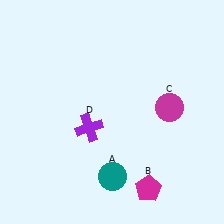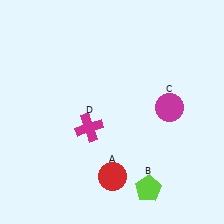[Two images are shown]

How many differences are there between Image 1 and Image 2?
There are 3 differences between the two images.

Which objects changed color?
A changed from teal to red. B changed from magenta to lime. D changed from purple to magenta.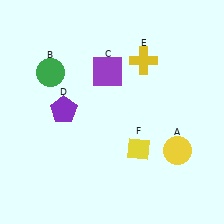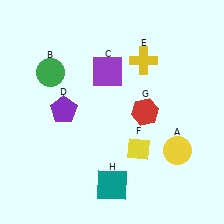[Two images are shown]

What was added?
A red hexagon (G), a teal square (H) were added in Image 2.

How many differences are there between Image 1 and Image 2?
There are 2 differences between the two images.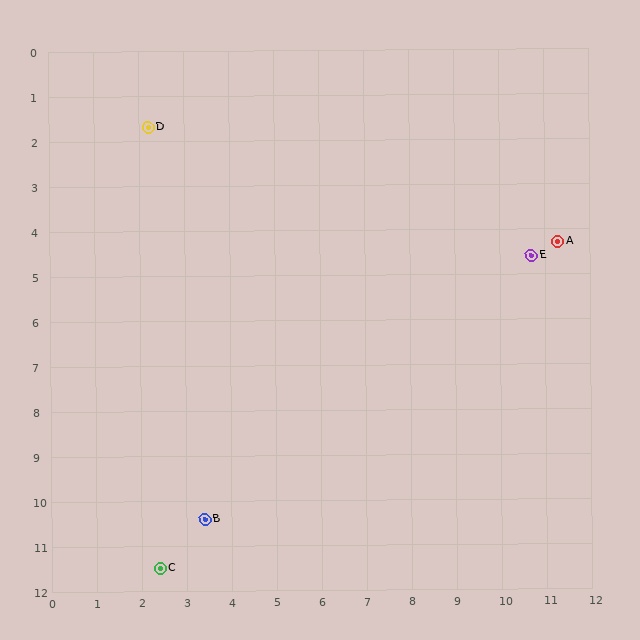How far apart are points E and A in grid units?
Points E and A are about 0.7 grid units apart.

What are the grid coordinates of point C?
Point C is at approximately (2.4, 11.5).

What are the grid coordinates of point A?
Point A is at approximately (11.3, 4.3).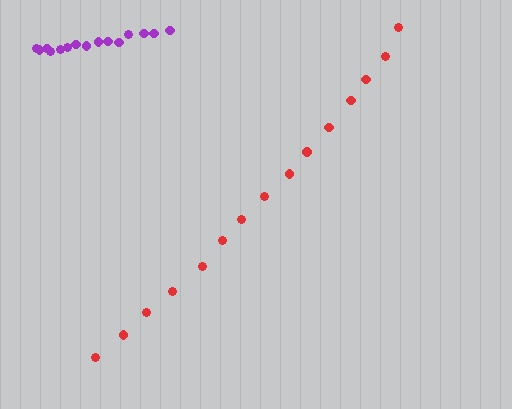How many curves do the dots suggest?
There are 2 distinct paths.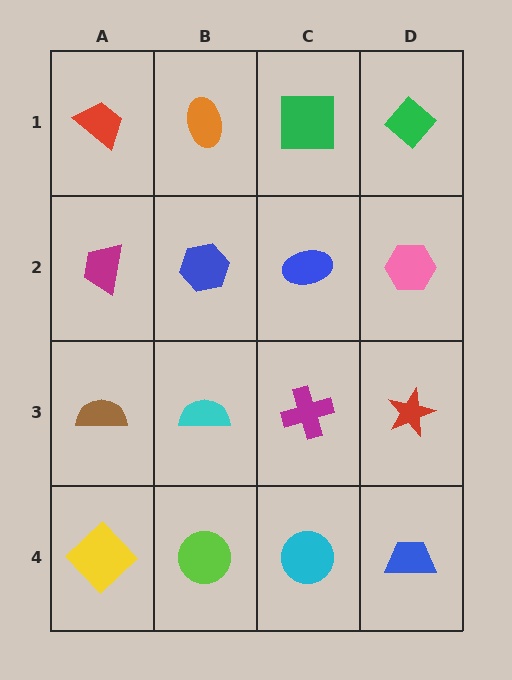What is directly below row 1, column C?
A blue ellipse.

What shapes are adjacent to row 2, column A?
A red trapezoid (row 1, column A), a brown semicircle (row 3, column A), a blue hexagon (row 2, column B).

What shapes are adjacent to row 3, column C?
A blue ellipse (row 2, column C), a cyan circle (row 4, column C), a cyan semicircle (row 3, column B), a red star (row 3, column D).